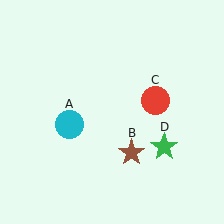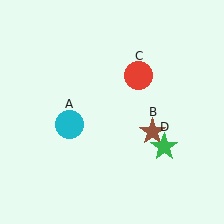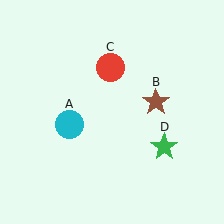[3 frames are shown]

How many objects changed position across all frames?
2 objects changed position: brown star (object B), red circle (object C).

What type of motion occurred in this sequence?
The brown star (object B), red circle (object C) rotated counterclockwise around the center of the scene.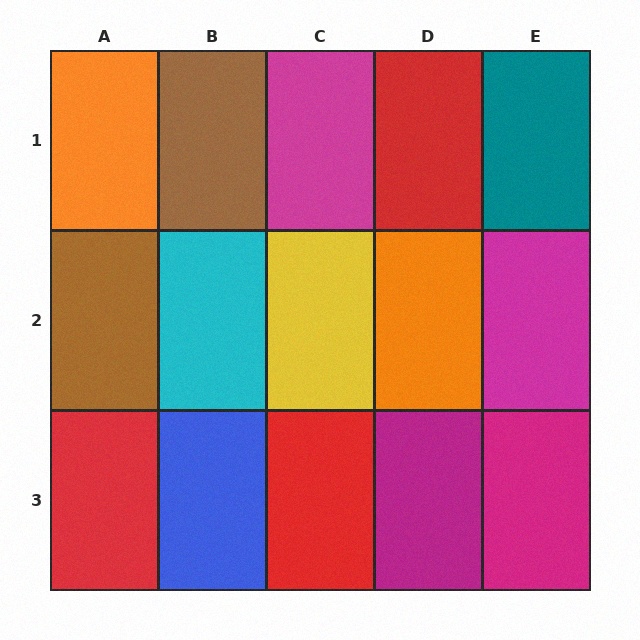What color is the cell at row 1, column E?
Teal.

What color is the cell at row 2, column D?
Orange.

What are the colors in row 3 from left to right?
Red, blue, red, magenta, magenta.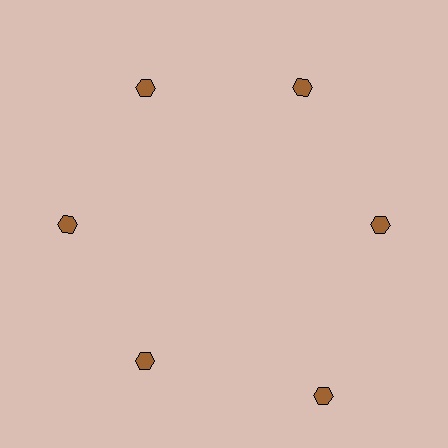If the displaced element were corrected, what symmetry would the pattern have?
It would have 6-fold rotational symmetry — the pattern would map onto itself every 60 degrees.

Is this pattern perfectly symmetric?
No. The 6 brown hexagons are arranged in a ring, but one element near the 5 o'clock position is pushed outward from the center, breaking the 6-fold rotational symmetry.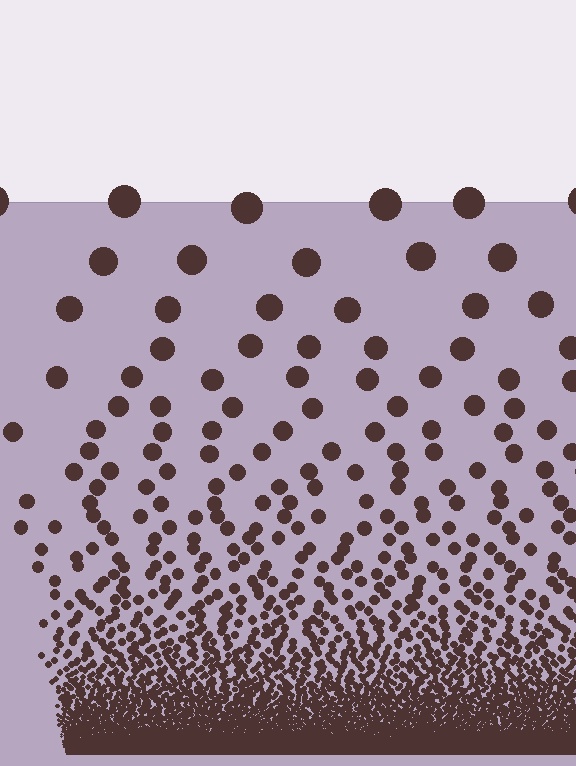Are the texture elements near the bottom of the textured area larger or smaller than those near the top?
Smaller. The gradient is inverted — elements near the bottom are smaller and denser.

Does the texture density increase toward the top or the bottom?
Density increases toward the bottom.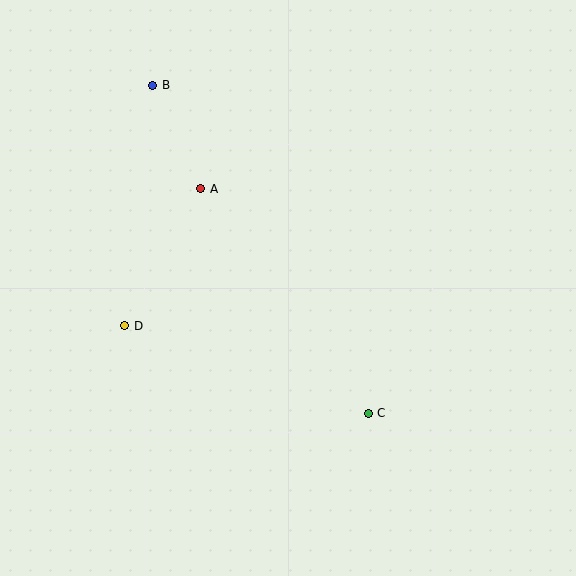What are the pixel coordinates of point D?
Point D is at (125, 326).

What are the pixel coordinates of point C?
Point C is at (368, 413).